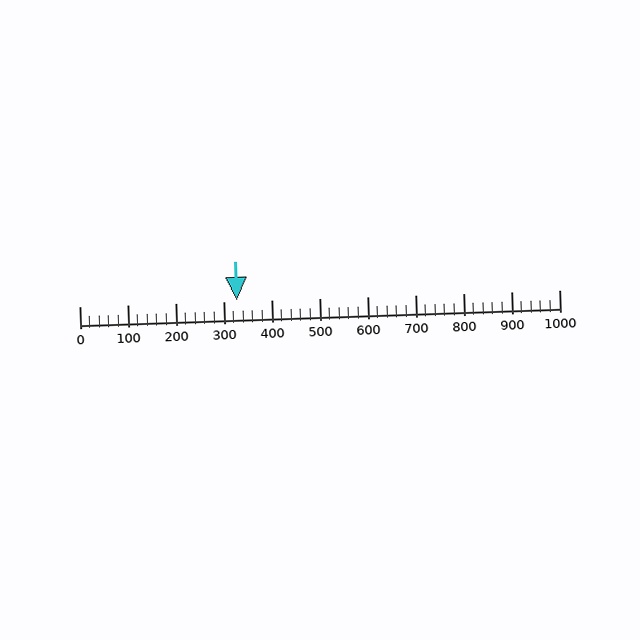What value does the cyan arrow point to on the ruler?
The cyan arrow points to approximately 328.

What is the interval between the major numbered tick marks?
The major tick marks are spaced 100 units apart.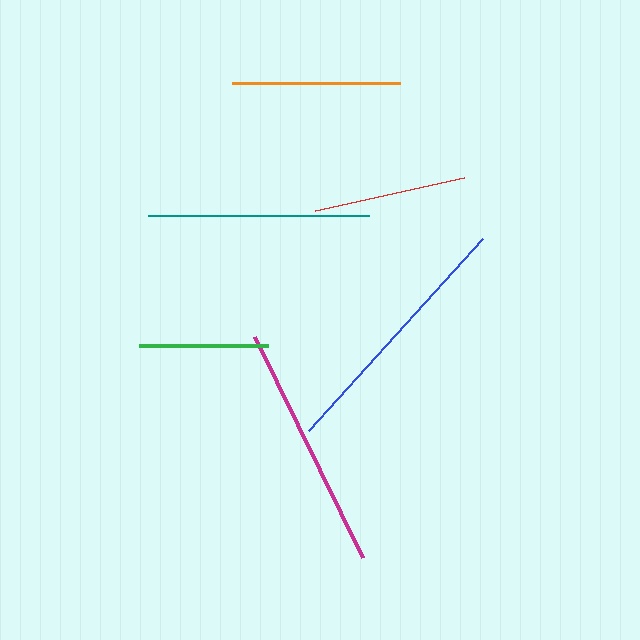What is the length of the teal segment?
The teal segment is approximately 220 pixels long.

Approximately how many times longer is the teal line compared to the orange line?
The teal line is approximately 1.3 times the length of the orange line.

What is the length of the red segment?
The red segment is approximately 153 pixels long.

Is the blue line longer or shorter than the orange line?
The blue line is longer than the orange line.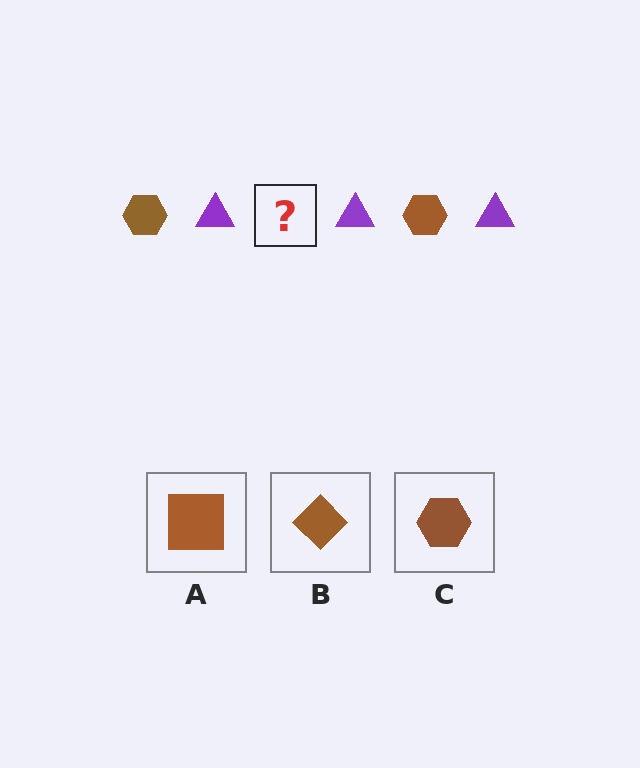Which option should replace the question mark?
Option C.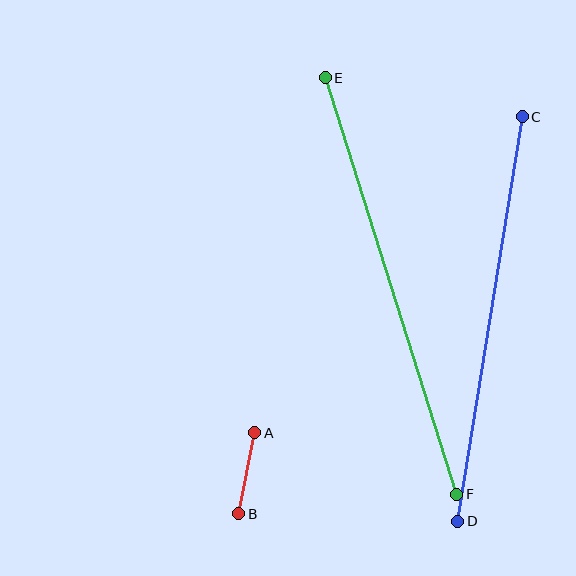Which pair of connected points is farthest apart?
Points E and F are farthest apart.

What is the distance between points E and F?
The distance is approximately 437 pixels.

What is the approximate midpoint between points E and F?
The midpoint is at approximately (391, 286) pixels.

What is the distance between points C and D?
The distance is approximately 409 pixels.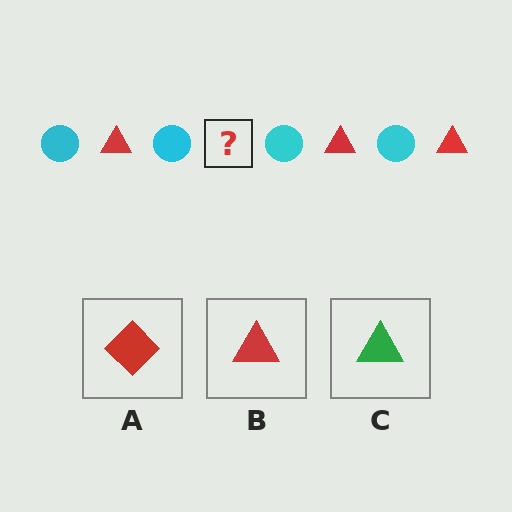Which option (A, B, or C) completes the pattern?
B.